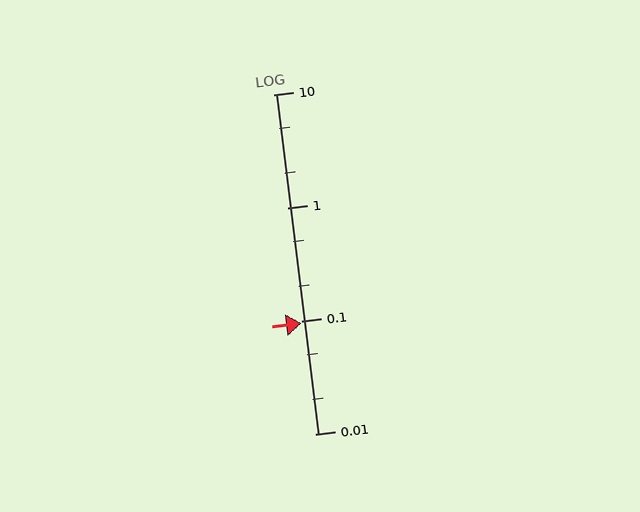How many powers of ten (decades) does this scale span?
The scale spans 3 decades, from 0.01 to 10.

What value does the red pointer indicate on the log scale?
The pointer indicates approximately 0.096.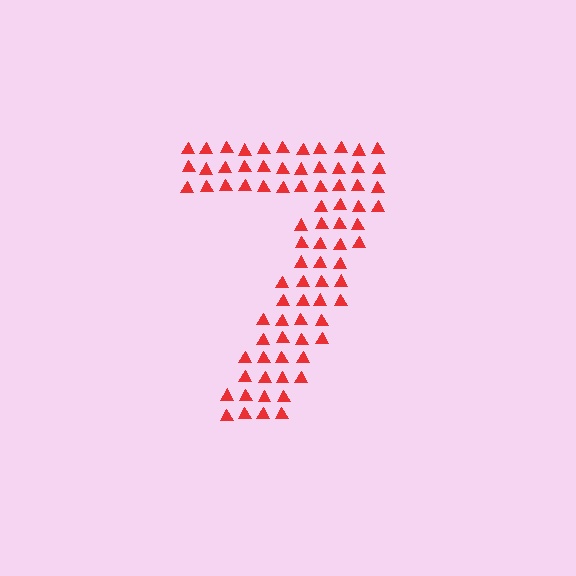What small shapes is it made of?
It is made of small triangles.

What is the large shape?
The large shape is the digit 7.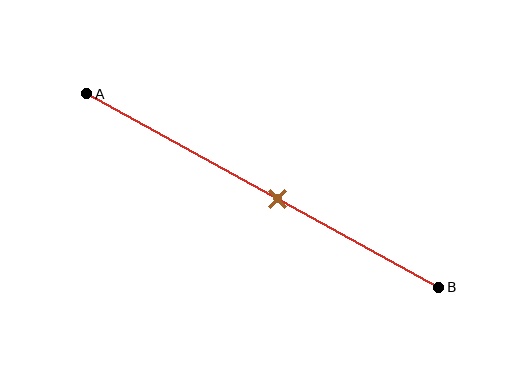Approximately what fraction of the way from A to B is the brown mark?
The brown mark is approximately 55% of the way from A to B.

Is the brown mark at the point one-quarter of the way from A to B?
No, the mark is at about 55% from A, not at the 25% one-quarter point.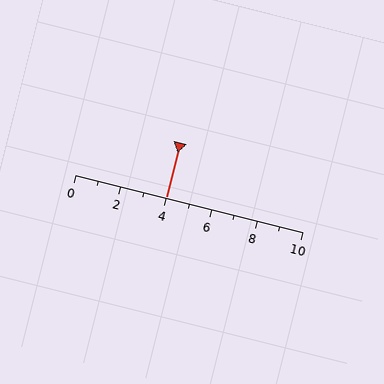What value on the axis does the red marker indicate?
The marker indicates approximately 4.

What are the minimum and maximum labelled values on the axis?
The axis runs from 0 to 10.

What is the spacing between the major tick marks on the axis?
The major ticks are spaced 2 apart.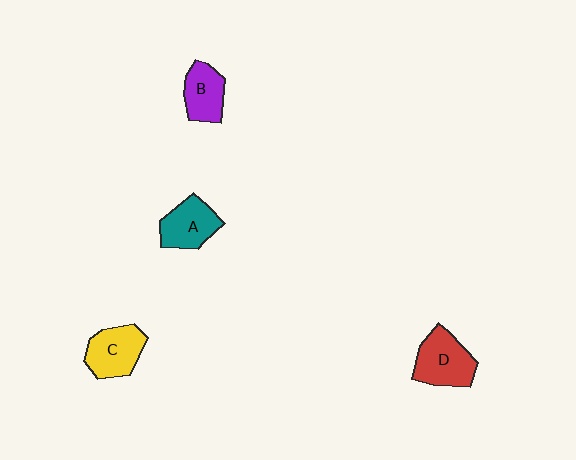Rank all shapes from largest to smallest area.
From largest to smallest: D (red), C (yellow), A (teal), B (purple).